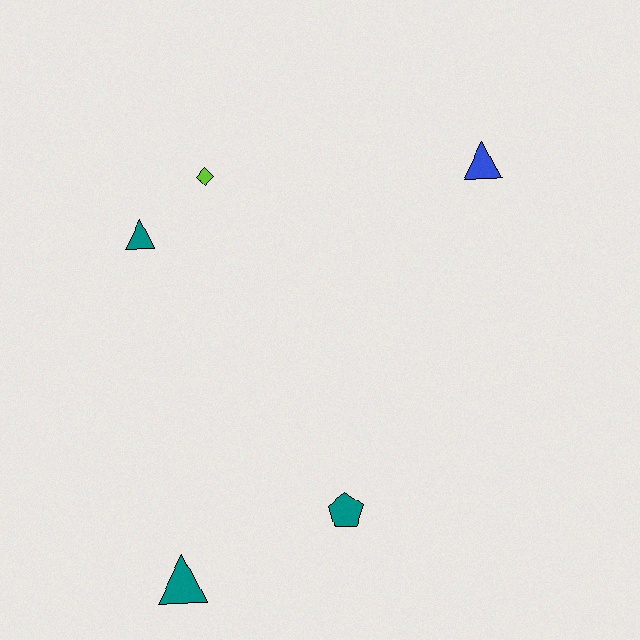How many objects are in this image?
There are 5 objects.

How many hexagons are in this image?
There are no hexagons.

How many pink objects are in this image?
There are no pink objects.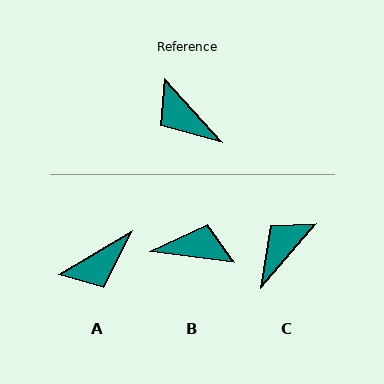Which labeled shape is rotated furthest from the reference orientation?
B, about 140 degrees away.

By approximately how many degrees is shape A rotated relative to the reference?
Approximately 78 degrees counter-clockwise.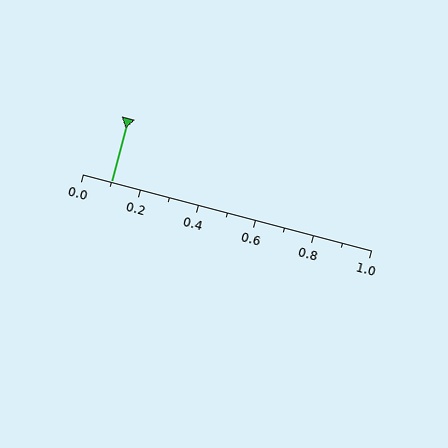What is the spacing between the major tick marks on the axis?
The major ticks are spaced 0.2 apart.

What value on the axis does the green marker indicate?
The marker indicates approximately 0.1.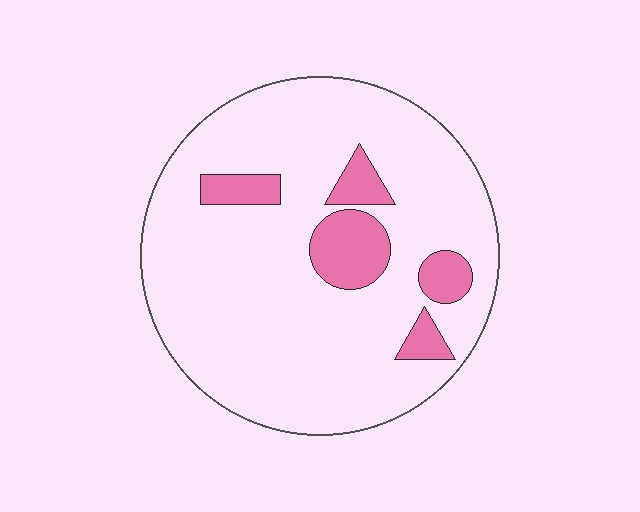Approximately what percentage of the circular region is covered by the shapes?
Approximately 15%.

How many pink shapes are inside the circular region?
5.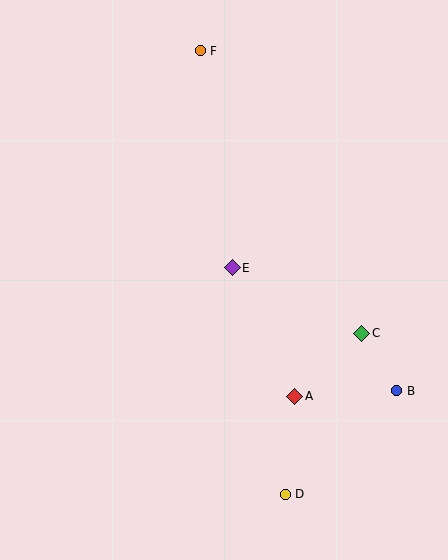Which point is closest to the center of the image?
Point E at (232, 268) is closest to the center.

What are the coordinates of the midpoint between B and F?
The midpoint between B and F is at (298, 221).